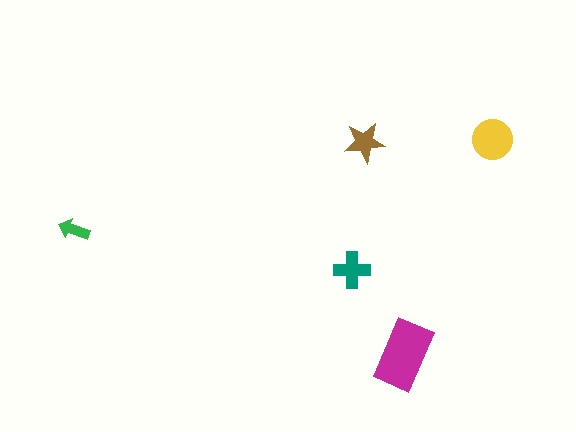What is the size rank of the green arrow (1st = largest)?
5th.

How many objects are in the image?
There are 5 objects in the image.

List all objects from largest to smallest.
The magenta rectangle, the yellow circle, the teal cross, the brown star, the green arrow.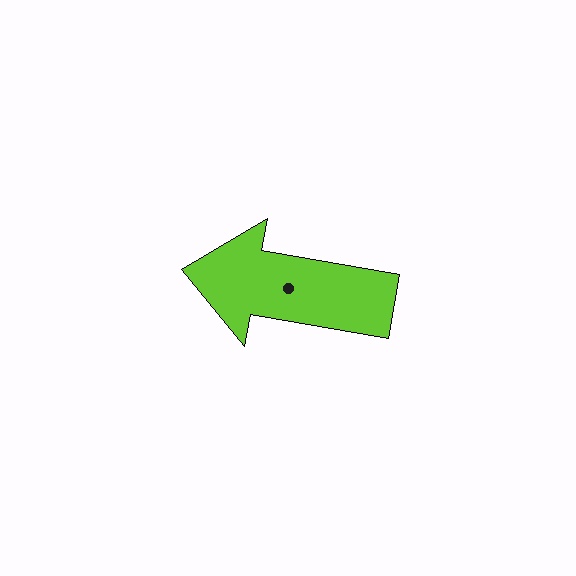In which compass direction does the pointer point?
West.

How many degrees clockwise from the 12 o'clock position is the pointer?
Approximately 280 degrees.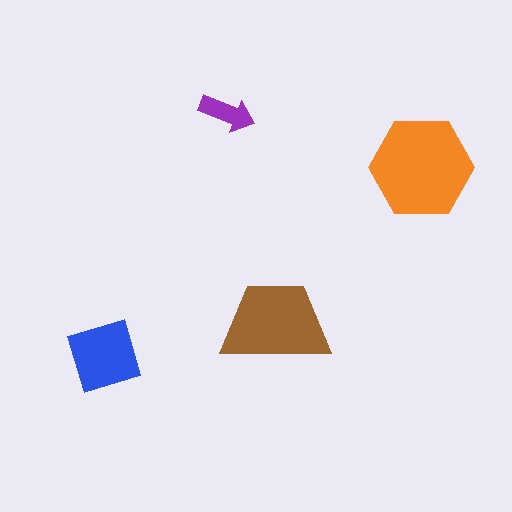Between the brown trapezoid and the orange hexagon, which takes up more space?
The orange hexagon.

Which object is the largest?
The orange hexagon.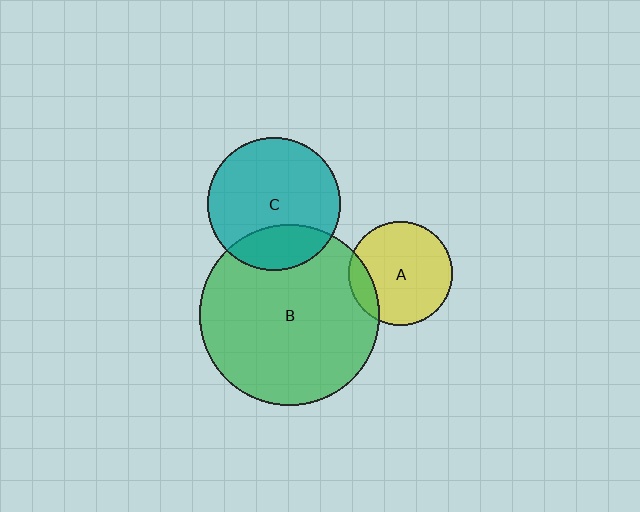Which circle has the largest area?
Circle B (green).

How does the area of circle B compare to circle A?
Approximately 3.0 times.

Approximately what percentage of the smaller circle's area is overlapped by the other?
Approximately 25%.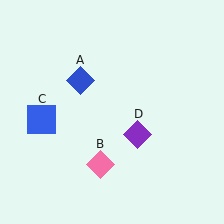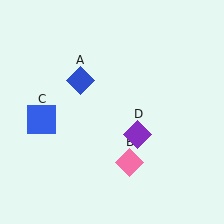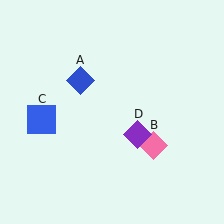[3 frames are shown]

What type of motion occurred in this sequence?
The pink diamond (object B) rotated counterclockwise around the center of the scene.